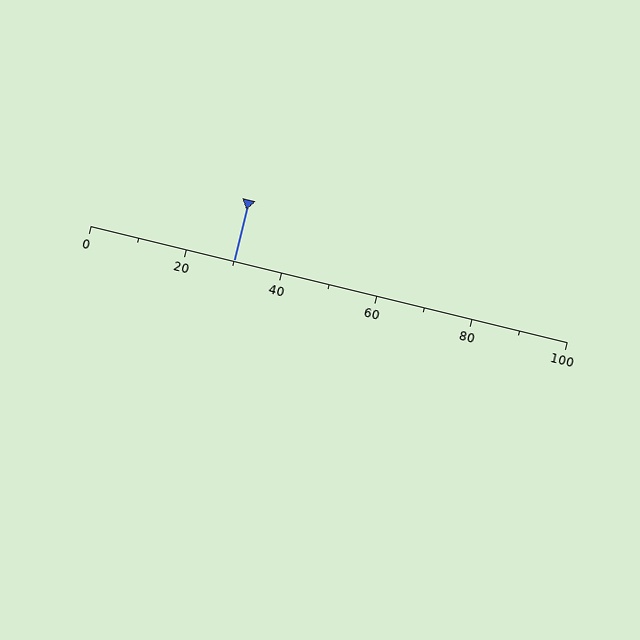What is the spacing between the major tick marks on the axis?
The major ticks are spaced 20 apart.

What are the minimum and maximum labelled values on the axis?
The axis runs from 0 to 100.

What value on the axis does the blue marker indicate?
The marker indicates approximately 30.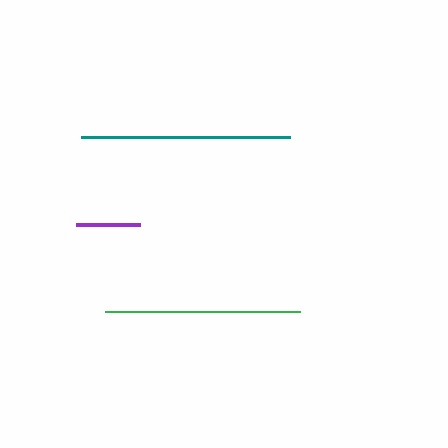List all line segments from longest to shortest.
From longest to shortest: teal, green, purple.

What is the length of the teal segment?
The teal segment is approximately 209 pixels long.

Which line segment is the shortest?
The purple line is the shortest at approximately 64 pixels.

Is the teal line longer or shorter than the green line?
The teal line is longer than the green line.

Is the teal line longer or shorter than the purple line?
The teal line is longer than the purple line.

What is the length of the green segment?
The green segment is approximately 195 pixels long.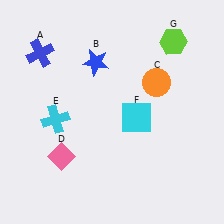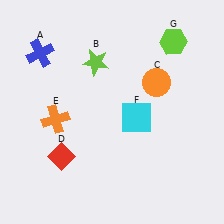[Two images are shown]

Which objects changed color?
B changed from blue to lime. D changed from pink to red. E changed from cyan to orange.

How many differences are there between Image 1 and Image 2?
There are 3 differences between the two images.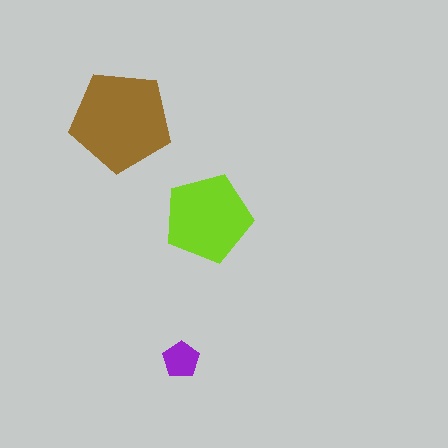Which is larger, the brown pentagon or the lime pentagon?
The brown one.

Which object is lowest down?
The purple pentagon is bottommost.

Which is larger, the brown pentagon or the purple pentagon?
The brown one.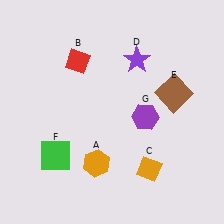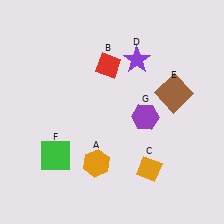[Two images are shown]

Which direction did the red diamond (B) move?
The red diamond (B) moved right.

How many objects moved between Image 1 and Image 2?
1 object moved between the two images.